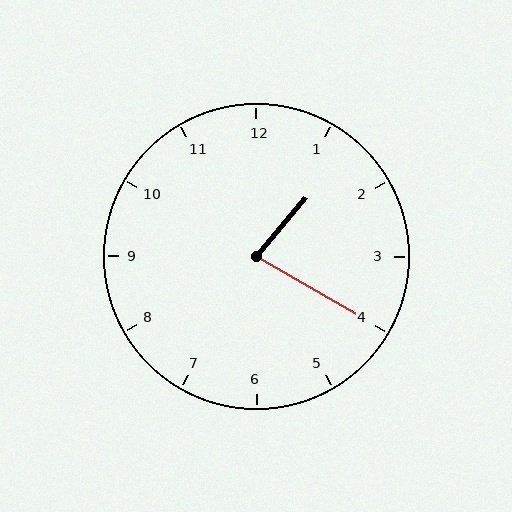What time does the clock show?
1:20.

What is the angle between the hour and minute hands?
Approximately 80 degrees.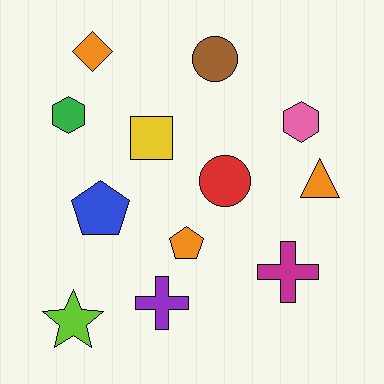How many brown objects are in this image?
There is 1 brown object.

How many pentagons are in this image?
There are 2 pentagons.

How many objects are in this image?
There are 12 objects.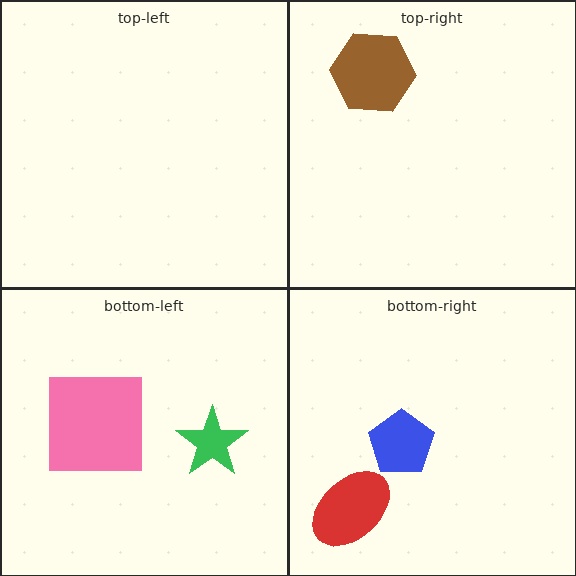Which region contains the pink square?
The bottom-left region.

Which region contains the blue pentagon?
The bottom-right region.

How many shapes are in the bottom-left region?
2.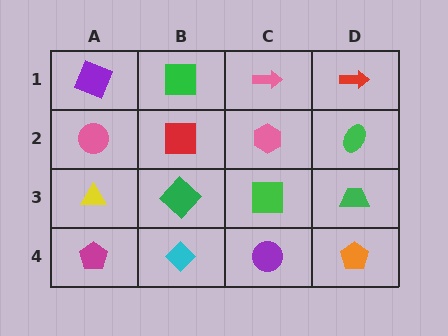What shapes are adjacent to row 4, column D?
A green trapezoid (row 3, column D), a purple circle (row 4, column C).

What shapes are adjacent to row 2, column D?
A red arrow (row 1, column D), a green trapezoid (row 3, column D), a pink hexagon (row 2, column C).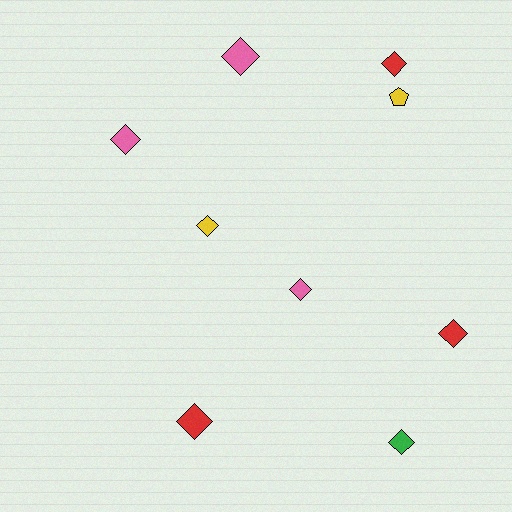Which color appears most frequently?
Pink, with 3 objects.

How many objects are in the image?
There are 9 objects.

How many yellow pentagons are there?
There is 1 yellow pentagon.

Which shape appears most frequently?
Diamond, with 8 objects.